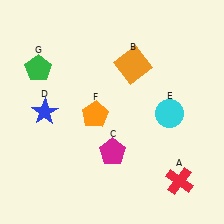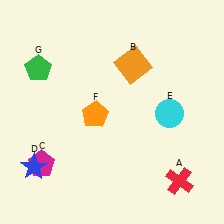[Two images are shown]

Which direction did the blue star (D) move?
The blue star (D) moved down.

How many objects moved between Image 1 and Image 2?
2 objects moved between the two images.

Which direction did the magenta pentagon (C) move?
The magenta pentagon (C) moved left.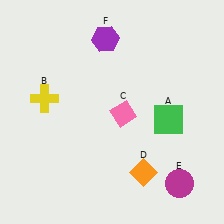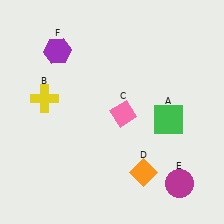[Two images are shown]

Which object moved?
The purple hexagon (F) moved left.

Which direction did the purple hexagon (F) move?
The purple hexagon (F) moved left.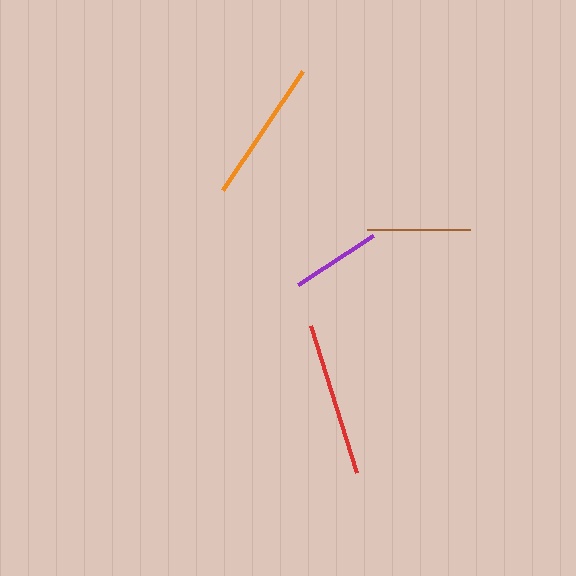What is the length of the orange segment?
The orange segment is approximately 143 pixels long.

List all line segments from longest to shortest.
From longest to shortest: red, orange, brown, purple.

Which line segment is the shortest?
The purple line is the shortest at approximately 90 pixels.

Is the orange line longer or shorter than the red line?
The red line is longer than the orange line.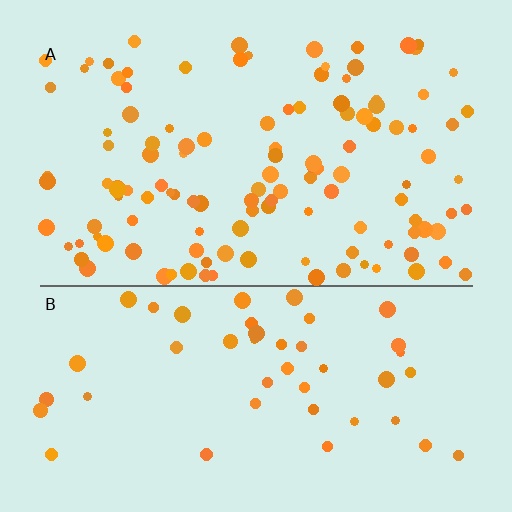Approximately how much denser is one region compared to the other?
Approximately 2.5× — region A over region B.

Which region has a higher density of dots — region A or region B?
A (the top).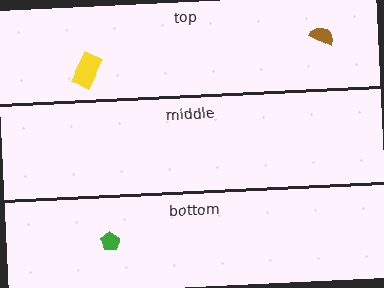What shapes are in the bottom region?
The green pentagon.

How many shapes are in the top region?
2.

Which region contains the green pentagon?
The bottom region.